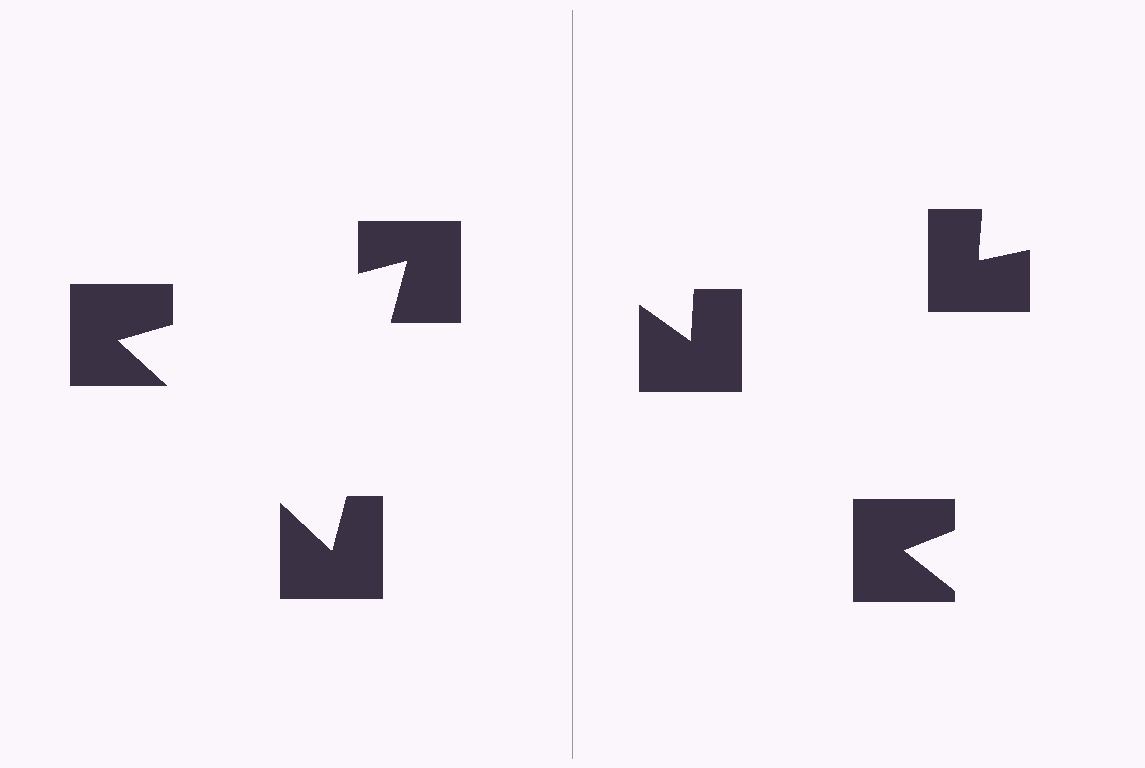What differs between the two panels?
The notched squares are positioned identically on both sides; only the wedge orientations differ. On the left they align to a triangle; on the right they are misaligned.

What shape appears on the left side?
An illusory triangle.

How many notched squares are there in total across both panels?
6 — 3 on each side.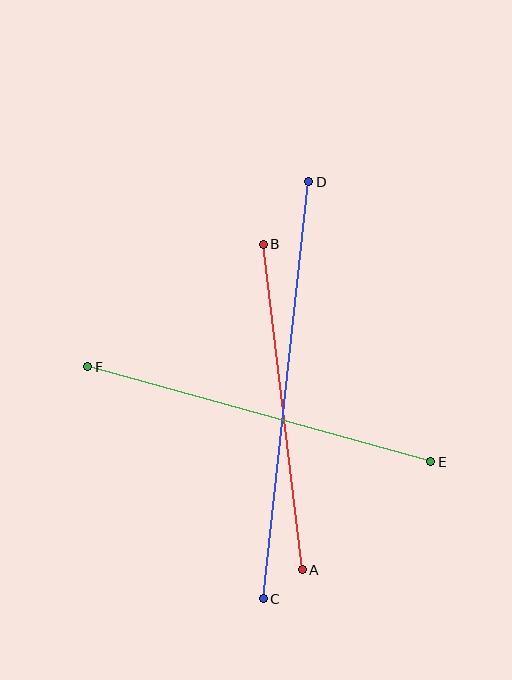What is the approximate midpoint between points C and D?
The midpoint is at approximately (286, 390) pixels.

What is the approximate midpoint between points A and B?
The midpoint is at approximately (283, 407) pixels.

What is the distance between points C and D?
The distance is approximately 419 pixels.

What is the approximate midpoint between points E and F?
The midpoint is at approximately (259, 414) pixels.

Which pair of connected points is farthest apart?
Points C and D are farthest apart.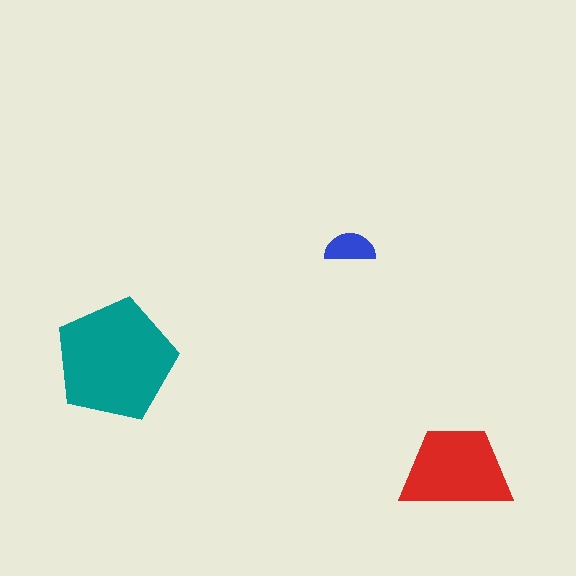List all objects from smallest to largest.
The blue semicircle, the red trapezoid, the teal pentagon.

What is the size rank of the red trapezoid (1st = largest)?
2nd.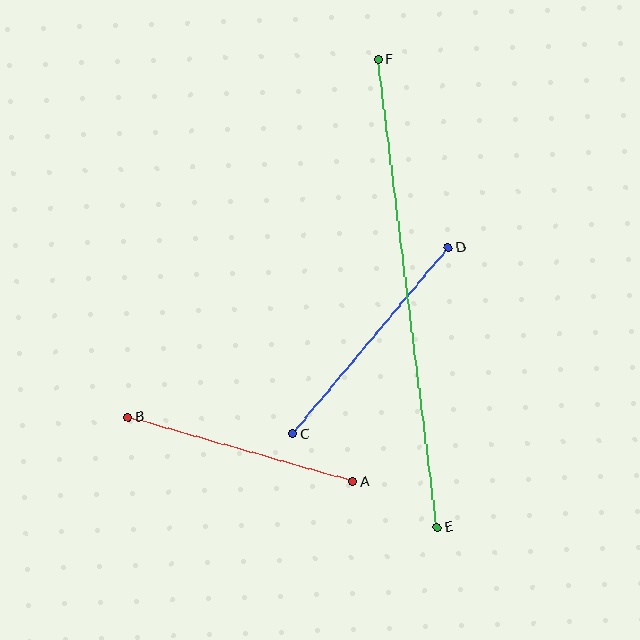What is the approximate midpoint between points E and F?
The midpoint is at approximately (408, 293) pixels.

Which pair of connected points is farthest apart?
Points E and F are farthest apart.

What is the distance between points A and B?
The distance is approximately 234 pixels.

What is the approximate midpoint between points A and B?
The midpoint is at approximately (240, 449) pixels.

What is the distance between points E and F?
The distance is approximately 471 pixels.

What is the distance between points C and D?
The distance is approximately 243 pixels.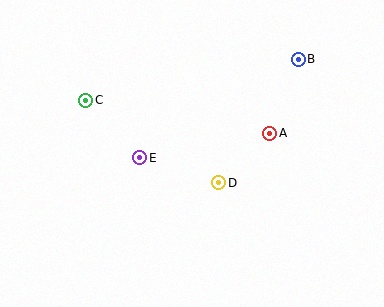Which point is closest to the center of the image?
Point D at (219, 183) is closest to the center.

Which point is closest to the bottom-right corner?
Point D is closest to the bottom-right corner.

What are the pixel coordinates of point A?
Point A is at (270, 133).